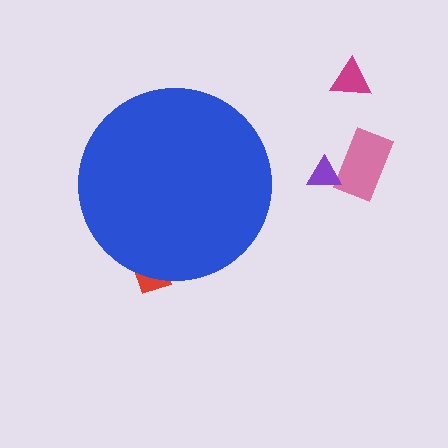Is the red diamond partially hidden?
Yes, the red diamond is partially hidden behind the blue circle.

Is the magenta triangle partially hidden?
No, the magenta triangle is fully visible.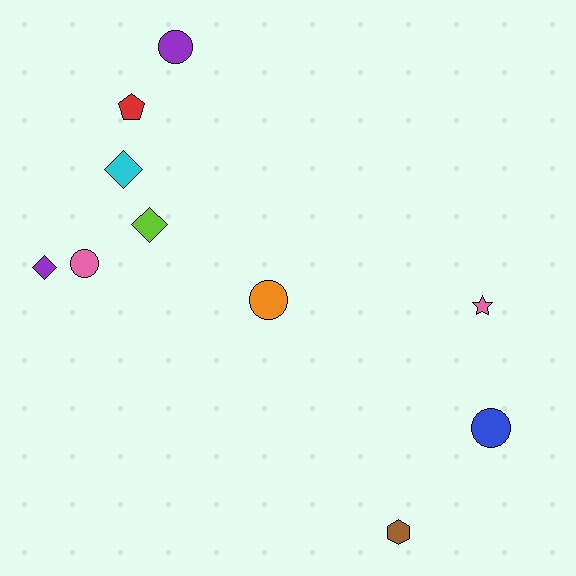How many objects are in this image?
There are 10 objects.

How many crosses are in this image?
There are no crosses.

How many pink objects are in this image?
There are 2 pink objects.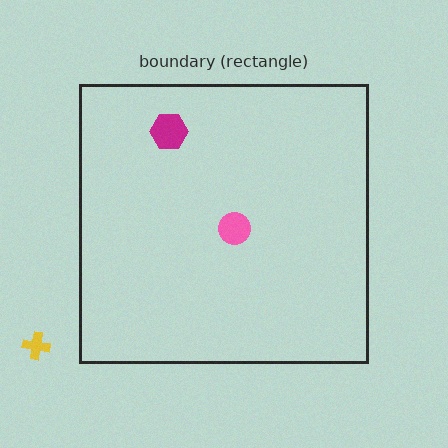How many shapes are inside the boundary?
2 inside, 1 outside.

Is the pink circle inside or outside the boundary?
Inside.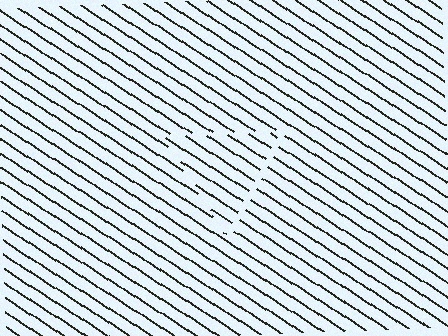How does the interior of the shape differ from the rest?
The interior of the shape contains the same grating, shifted by half a period — the contour is defined by the phase discontinuity where line-ends from the inner and outer gratings abut.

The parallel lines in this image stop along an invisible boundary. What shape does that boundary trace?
An illusory triangle. The interior of the shape contains the same grating, shifted by half a period — the contour is defined by the phase discontinuity where line-ends from the inner and outer gratings abut.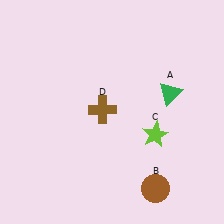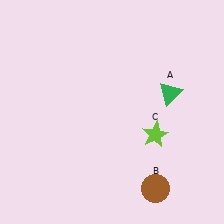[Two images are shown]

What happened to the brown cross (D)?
The brown cross (D) was removed in Image 2. It was in the top-left area of Image 1.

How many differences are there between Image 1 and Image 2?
There is 1 difference between the two images.